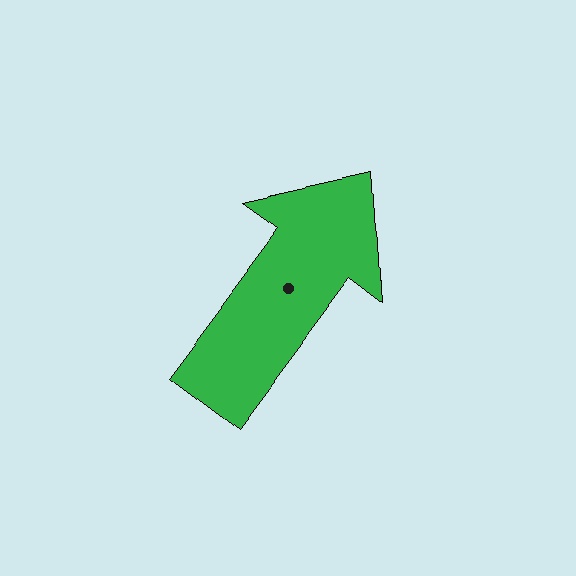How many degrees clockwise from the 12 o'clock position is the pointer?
Approximately 37 degrees.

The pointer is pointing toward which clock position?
Roughly 1 o'clock.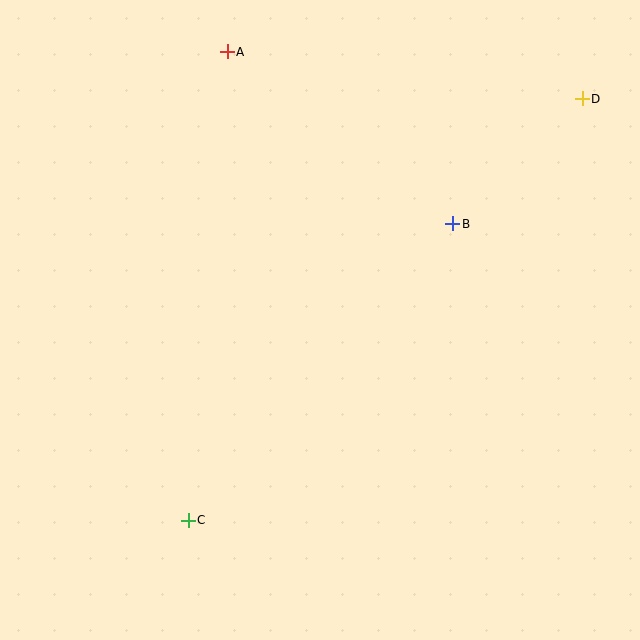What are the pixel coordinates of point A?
Point A is at (227, 52).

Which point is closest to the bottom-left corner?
Point C is closest to the bottom-left corner.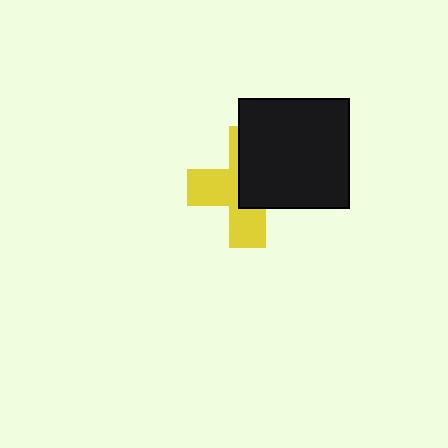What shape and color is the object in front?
The object in front is a black square.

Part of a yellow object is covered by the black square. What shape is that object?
It is a cross.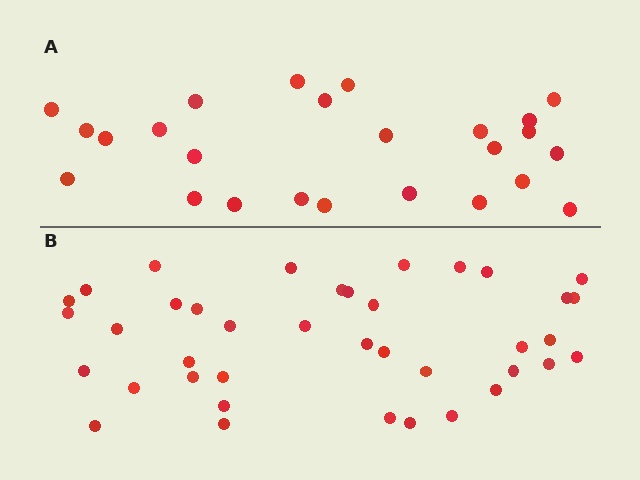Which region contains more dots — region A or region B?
Region B (the bottom region) has more dots.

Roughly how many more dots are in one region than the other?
Region B has approximately 15 more dots than region A.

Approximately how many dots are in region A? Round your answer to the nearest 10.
About 20 dots. (The exact count is 25, which rounds to 20.)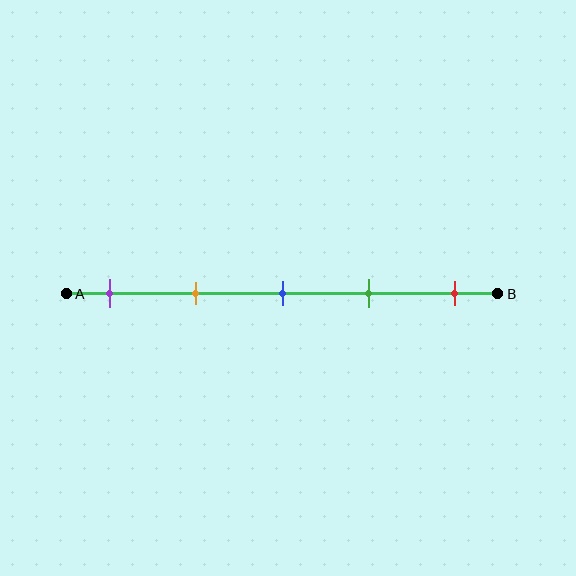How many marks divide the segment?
There are 5 marks dividing the segment.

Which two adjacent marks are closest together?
The blue and green marks are the closest adjacent pair.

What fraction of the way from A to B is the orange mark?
The orange mark is approximately 30% (0.3) of the way from A to B.